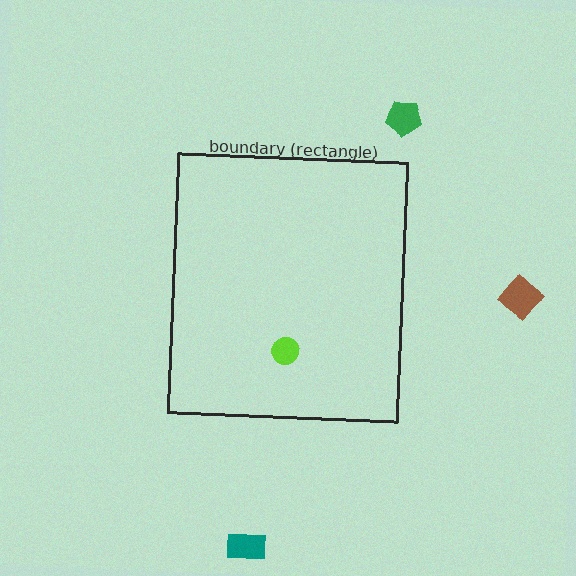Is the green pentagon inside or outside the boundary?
Outside.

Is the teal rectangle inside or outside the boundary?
Outside.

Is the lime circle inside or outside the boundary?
Inside.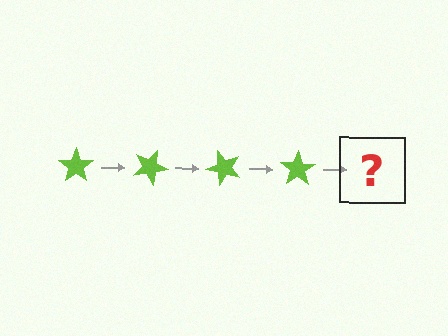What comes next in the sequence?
The next element should be a lime star rotated 100 degrees.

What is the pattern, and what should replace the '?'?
The pattern is that the star rotates 25 degrees each step. The '?' should be a lime star rotated 100 degrees.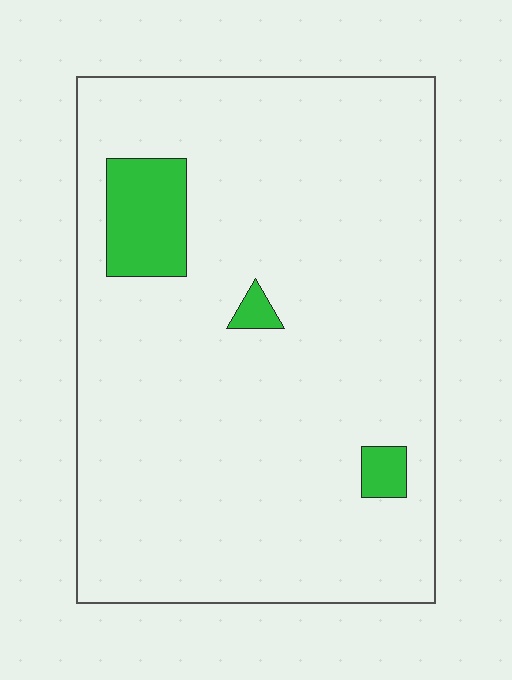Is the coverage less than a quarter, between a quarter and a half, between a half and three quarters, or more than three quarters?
Less than a quarter.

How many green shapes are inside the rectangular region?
3.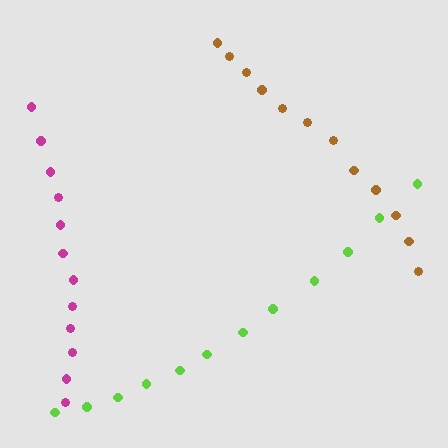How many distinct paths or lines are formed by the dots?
There are 3 distinct paths.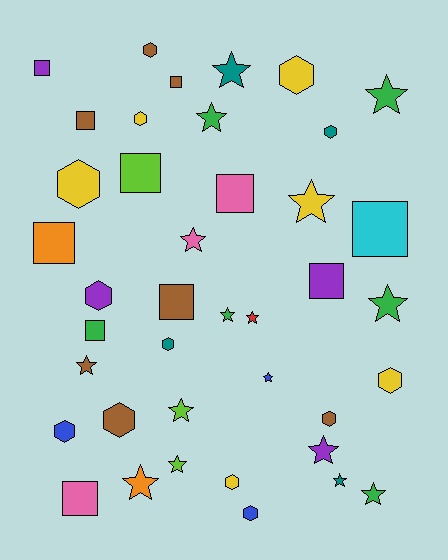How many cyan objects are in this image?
There is 1 cyan object.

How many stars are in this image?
There are 16 stars.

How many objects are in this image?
There are 40 objects.